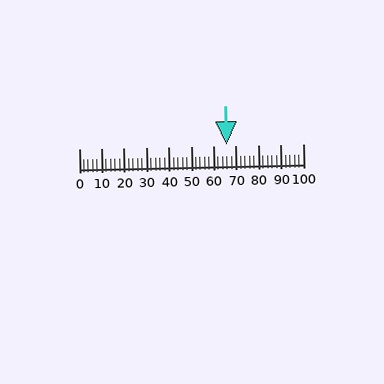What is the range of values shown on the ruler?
The ruler shows values from 0 to 100.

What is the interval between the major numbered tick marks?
The major tick marks are spaced 10 units apart.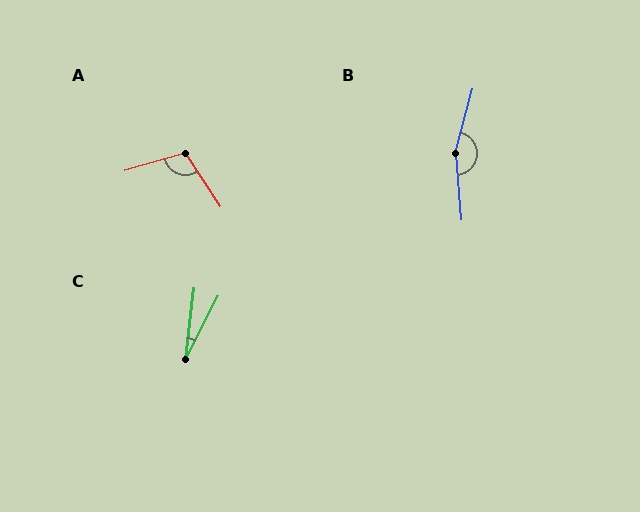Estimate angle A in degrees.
Approximately 107 degrees.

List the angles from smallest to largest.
C (21°), A (107°), B (160°).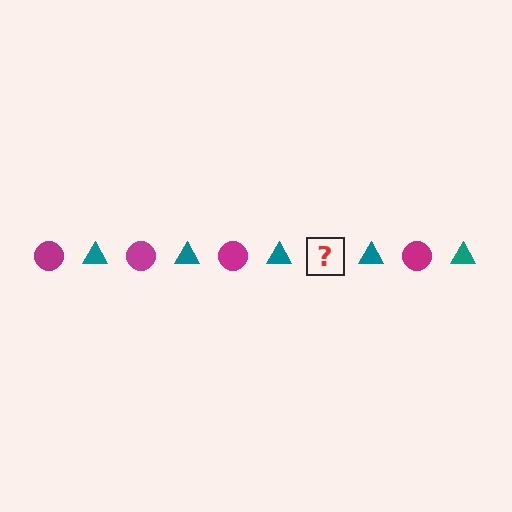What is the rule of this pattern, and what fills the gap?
The rule is that the pattern alternates between magenta circle and teal triangle. The gap should be filled with a magenta circle.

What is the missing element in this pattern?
The missing element is a magenta circle.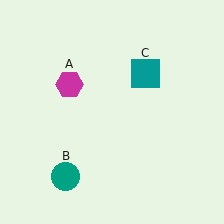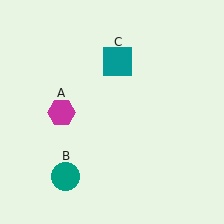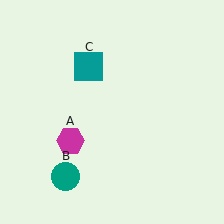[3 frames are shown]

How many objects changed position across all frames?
2 objects changed position: magenta hexagon (object A), teal square (object C).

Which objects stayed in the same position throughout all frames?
Teal circle (object B) remained stationary.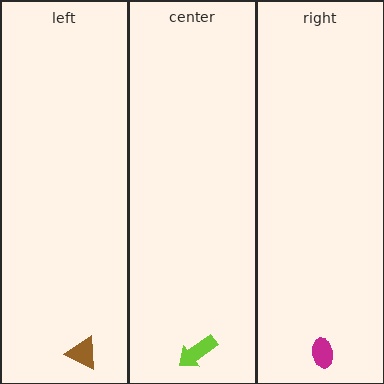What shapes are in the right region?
The magenta ellipse.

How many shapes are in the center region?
1.